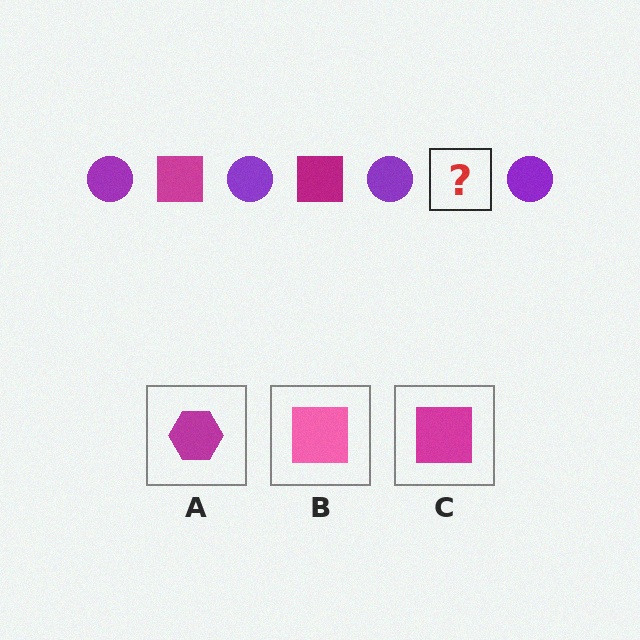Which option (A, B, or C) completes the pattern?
C.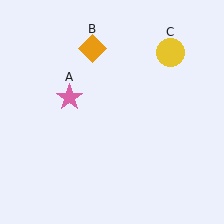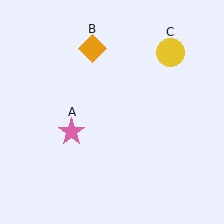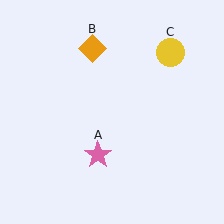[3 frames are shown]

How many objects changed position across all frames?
1 object changed position: pink star (object A).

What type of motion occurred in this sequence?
The pink star (object A) rotated counterclockwise around the center of the scene.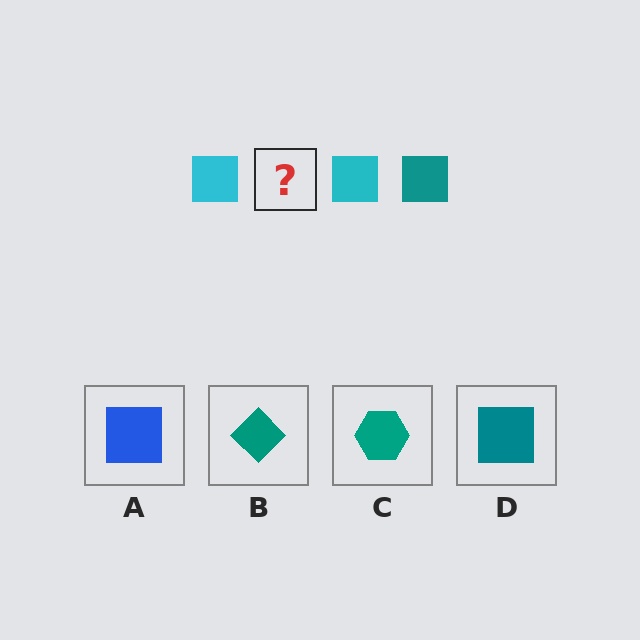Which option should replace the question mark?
Option D.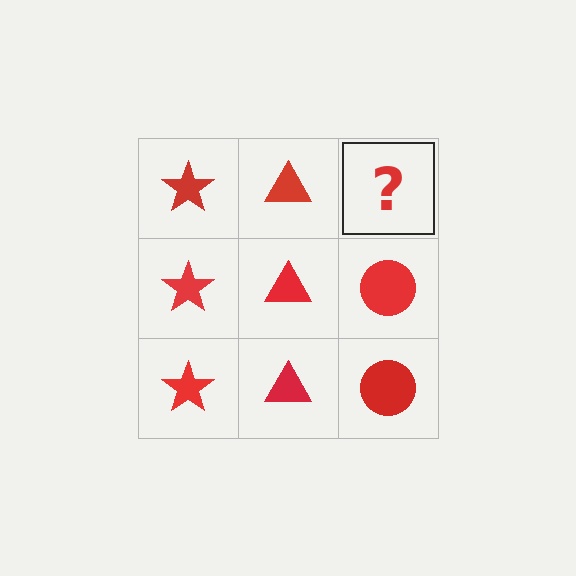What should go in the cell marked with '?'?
The missing cell should contain a red circle.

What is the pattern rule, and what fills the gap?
The rule is that each column has a consistent shape. The gap should be filled with a red circle.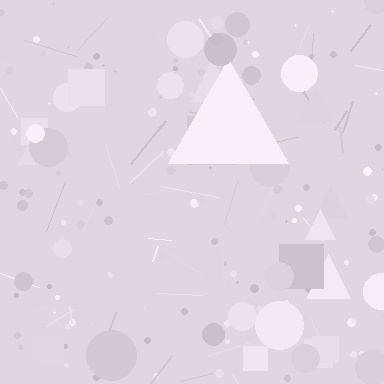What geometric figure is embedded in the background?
A triangle is embedded in the background.